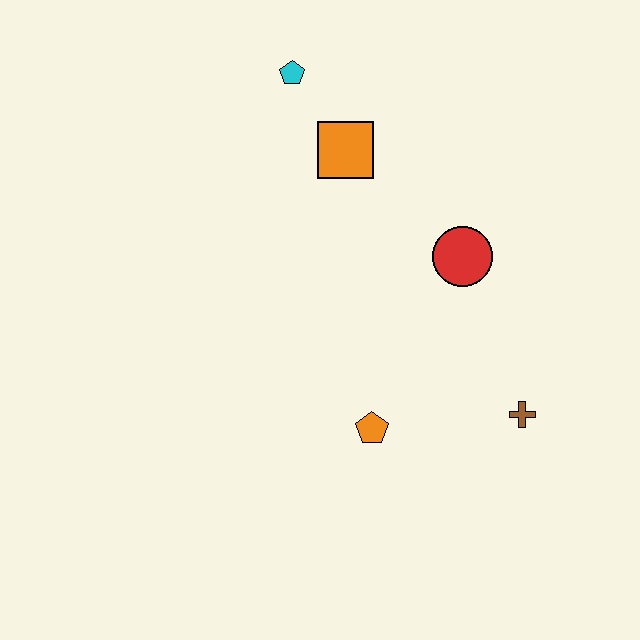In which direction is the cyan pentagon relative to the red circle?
The cyan pentagon is above the red circle.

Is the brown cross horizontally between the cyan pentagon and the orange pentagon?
No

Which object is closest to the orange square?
The cyan pentagon is closest to the orange square.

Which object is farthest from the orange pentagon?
The cyan pentagon is farthest from the orange pentagon.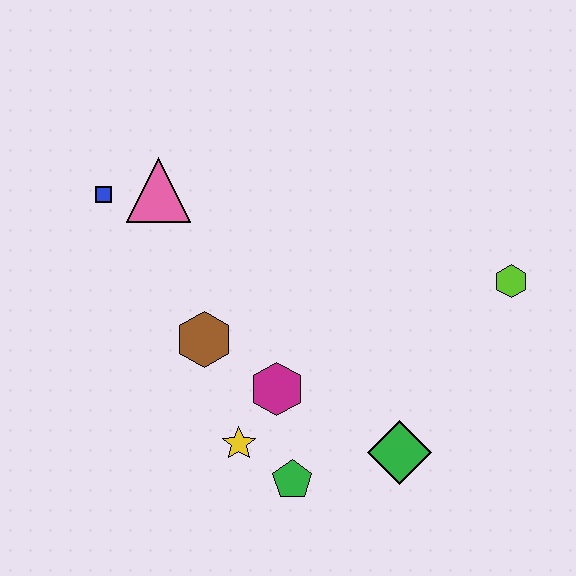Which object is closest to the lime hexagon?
The green diamond is closest to the lime hexagon.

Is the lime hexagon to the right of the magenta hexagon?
Yes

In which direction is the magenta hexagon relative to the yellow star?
The magenta hexagon is above the yellow star.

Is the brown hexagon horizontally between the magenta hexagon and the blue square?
Yes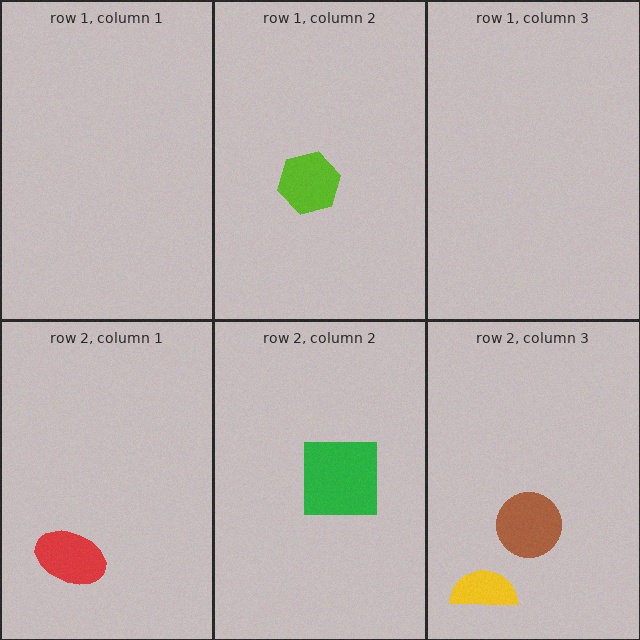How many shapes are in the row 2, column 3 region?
2.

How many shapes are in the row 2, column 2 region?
1.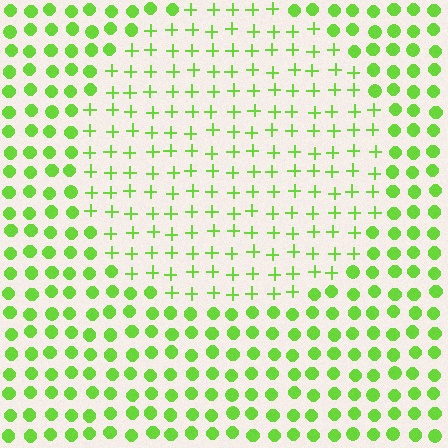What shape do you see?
I see a circle.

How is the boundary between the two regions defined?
The boundary is defined by a change in element shape: plus signs inside vs. circles outside. All elements share the same color and spacing.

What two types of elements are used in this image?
The image uses plus signs inside the circle region and circles outside it.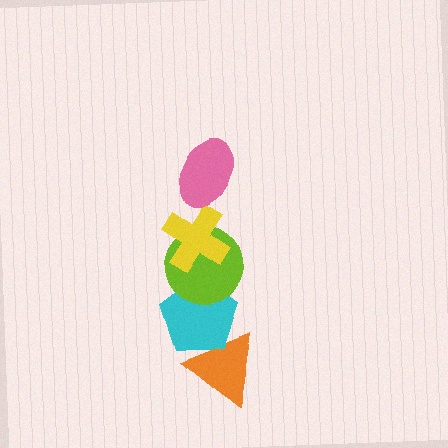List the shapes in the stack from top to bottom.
From top to bottom: the pink ellipse, the yellow cross, the lime circle, the cyan pentagon, the orange triangle.